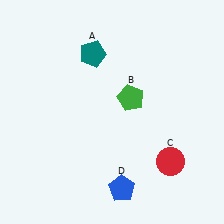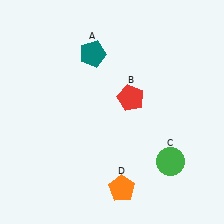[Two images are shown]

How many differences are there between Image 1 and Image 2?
There are 3 differences between the two images.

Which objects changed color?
B changed from green to red. C changed from red to green. D changed from blue to orange.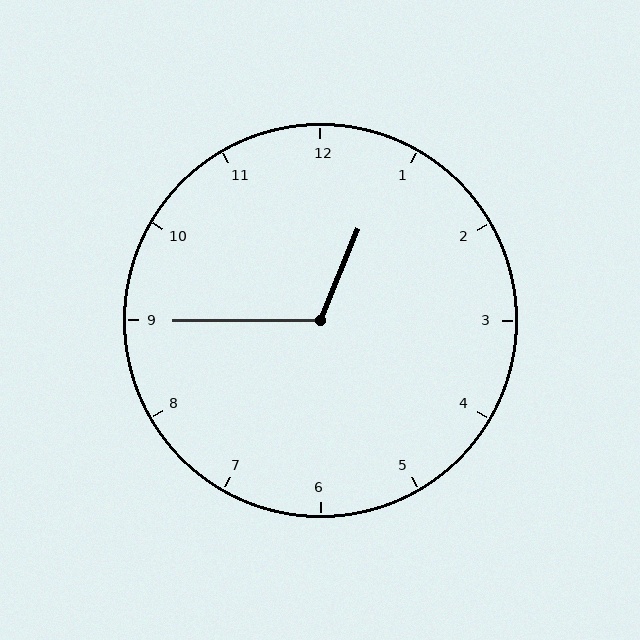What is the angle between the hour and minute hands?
Approximately 112 degrees.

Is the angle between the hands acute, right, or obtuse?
It is obtuse.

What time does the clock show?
12:45.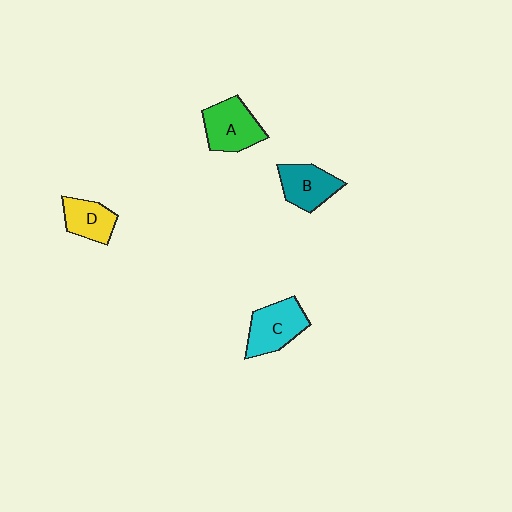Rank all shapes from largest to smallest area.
From largest to smallest: C (cyan), A (green), B (teal), D (yellow).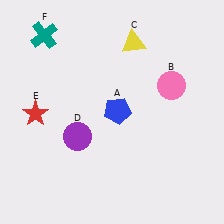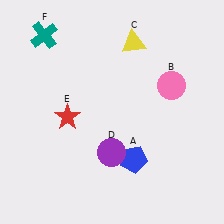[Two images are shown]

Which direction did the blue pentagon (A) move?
The blue pentagon (A) moved down.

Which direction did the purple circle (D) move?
The purple circle (D) moved right.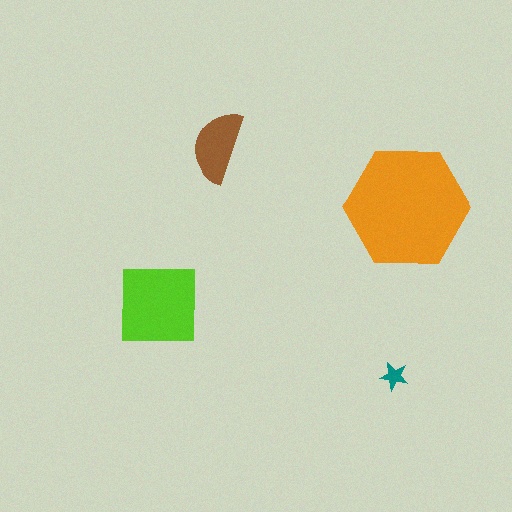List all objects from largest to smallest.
The orange hexagon, the lime square, the brown semicircle, the teal star.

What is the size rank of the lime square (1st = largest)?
2nd.